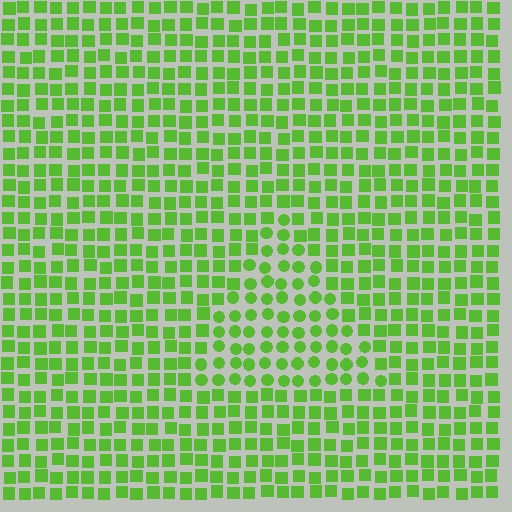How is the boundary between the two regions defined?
The boundary is defined by a change in element shape: circles inside vs. squares outside. All elements share the same color and spacing.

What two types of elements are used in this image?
The image uses circles inside the triangle region and squares outside it.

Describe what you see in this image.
The image is filled with small lime elements arranged in a uniform grid. A triangle-shaped region contains circles, while the surrounding area contains squares. The boundary is defined purely by the change in element shape.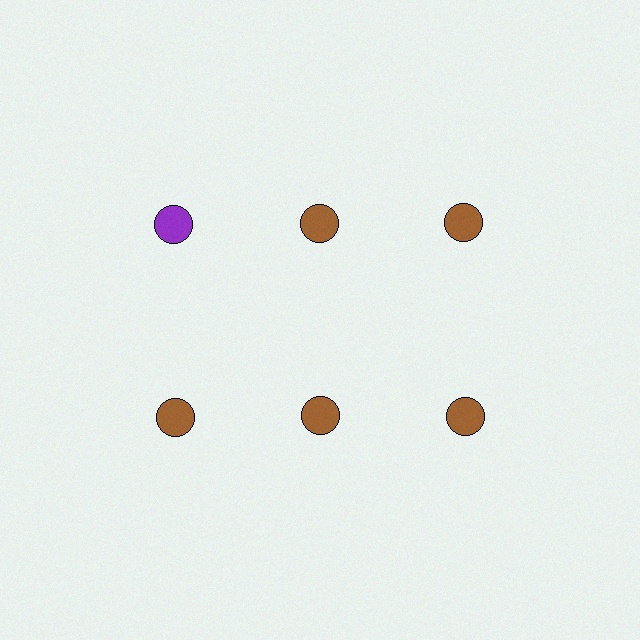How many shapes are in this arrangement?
There are 6 shapes arranged in a grid pattern.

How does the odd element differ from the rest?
It has a different color: purple instead of brown.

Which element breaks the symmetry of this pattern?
The purple circle in the top row, leftmost column breaks the symmetry. All other shapes are brown circles.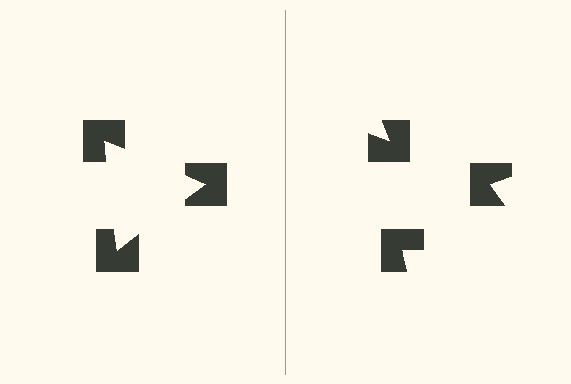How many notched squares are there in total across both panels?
6 — 3 on each side.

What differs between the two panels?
The notched squares are positioned identically on both sides; only the wedge orientations differ. On the left they align to a triangle; on the right they are misaligned.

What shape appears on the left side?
An illusory triangle.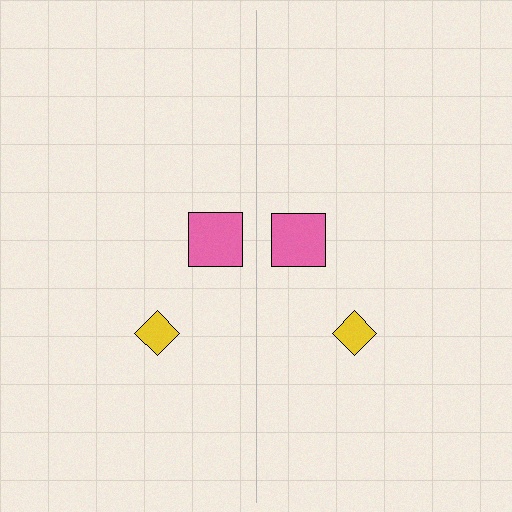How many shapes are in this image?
There are 4 shapes in this image.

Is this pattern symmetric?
Yes, this pattern has bilateral (reflection) symmetry.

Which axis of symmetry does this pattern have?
The pattern has a vertical axis of symmetry running through the center of the image.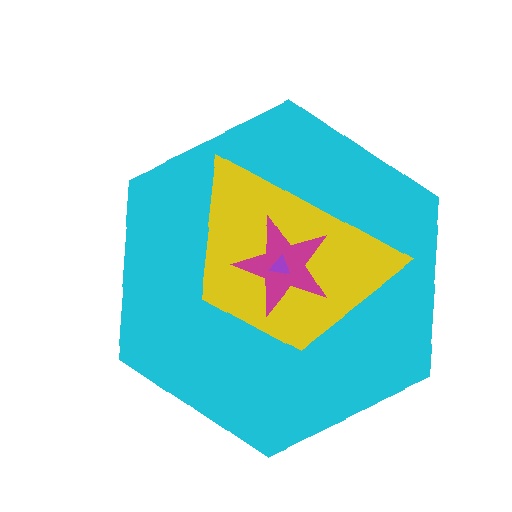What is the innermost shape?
The purple triangle.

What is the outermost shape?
The cyan hexagon.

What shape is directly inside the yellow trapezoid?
The magenta star.